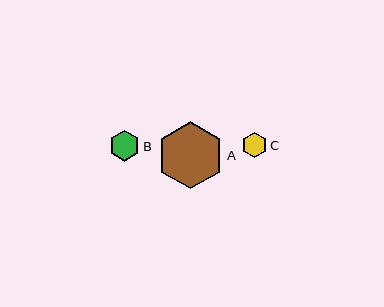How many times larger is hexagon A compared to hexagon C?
Hexagon A is approximately 2.6 times the size of hexagon C.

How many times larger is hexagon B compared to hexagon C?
Hexagon B is approximately 1.2 times the size of hexagon C.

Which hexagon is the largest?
Hexagon A is the largest with a size of approximately 67 pixels.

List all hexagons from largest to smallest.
From largest to smallest: A, B, C.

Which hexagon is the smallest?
Hexagon C is the smallest with a size of approximately 25 pixels.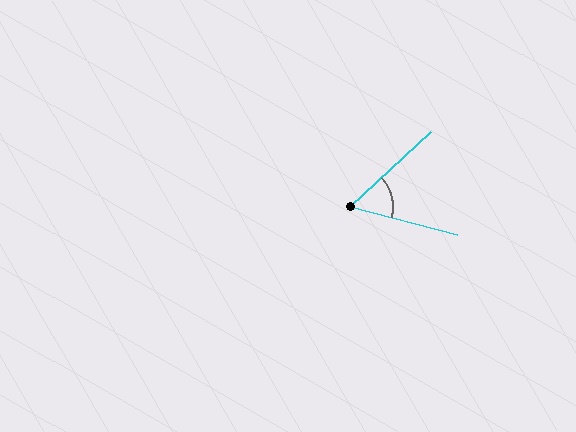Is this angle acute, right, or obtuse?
It is acute.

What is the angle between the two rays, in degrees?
Approximately 57 degrees.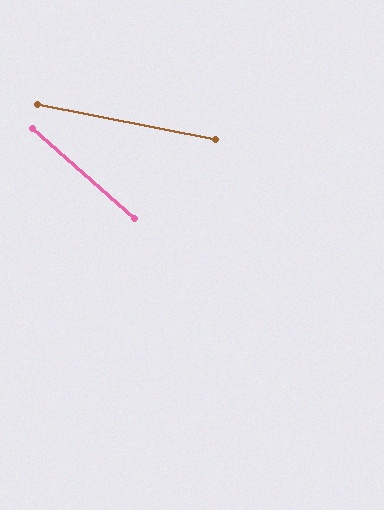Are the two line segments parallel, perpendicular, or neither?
Neither parallel nor perpendicular — they differ by about 30°.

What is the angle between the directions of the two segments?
Approximately 30 degrees.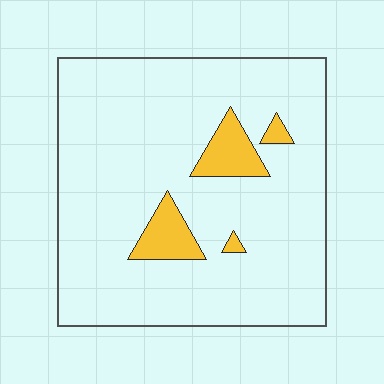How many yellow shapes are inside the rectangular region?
4.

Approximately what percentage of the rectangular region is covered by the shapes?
Approximately 10%.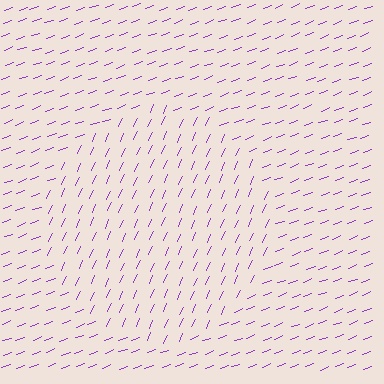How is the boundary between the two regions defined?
The boundary is defined purely by a change in line orientation (approximately 45 degrees difference). All lines are the same color and thickness.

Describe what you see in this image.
The image is filled with small purple line segments. A circle region in the image has lines oriented differently from the surrounding lines, creating a visible texture boundary.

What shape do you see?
I see a circle.